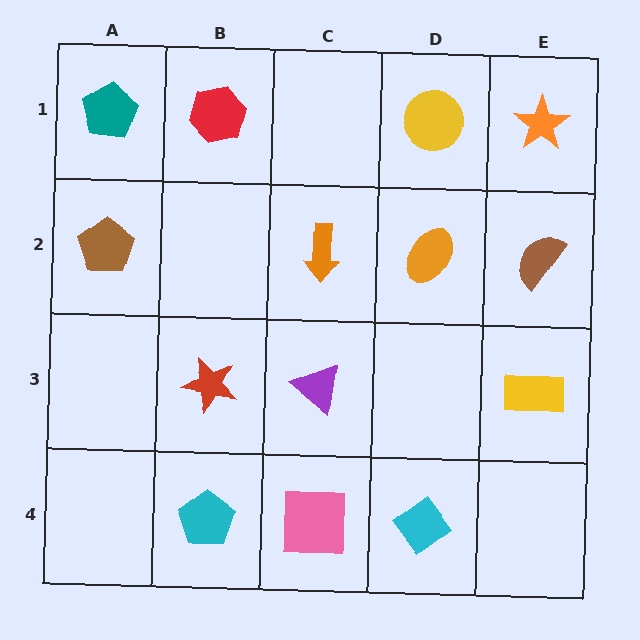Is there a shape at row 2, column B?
No, that cell is empty.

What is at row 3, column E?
A yellow rectangle.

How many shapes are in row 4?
3 shapes.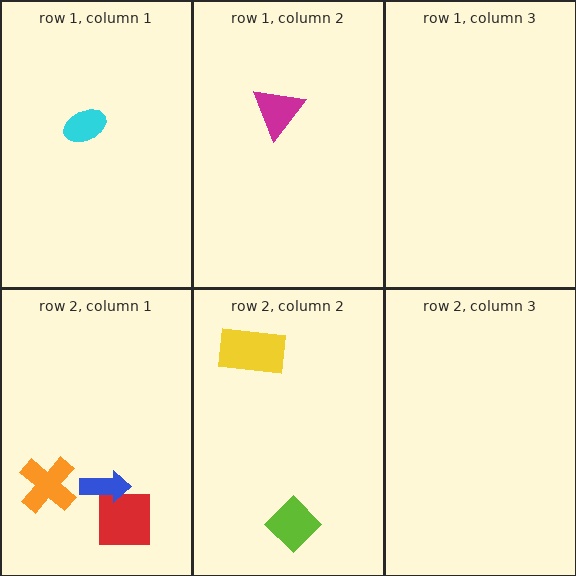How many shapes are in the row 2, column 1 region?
3.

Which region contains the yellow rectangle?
The row 2, column 2 region.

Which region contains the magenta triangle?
The row 1, column 2 region.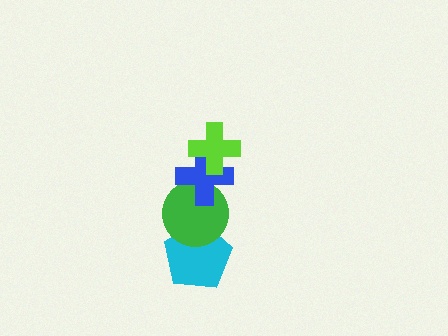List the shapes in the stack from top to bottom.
From top to bottom: the lime cross, the blue cross, the green circle, the cyan pentagon.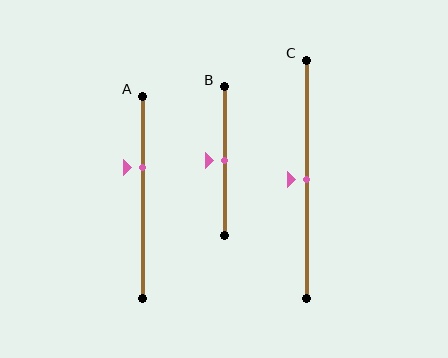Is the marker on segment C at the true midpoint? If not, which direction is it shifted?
Yes, the marker on segment C is at the true midpoint.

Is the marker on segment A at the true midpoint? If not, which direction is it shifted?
No, the marker on segment A is shifted upward by about 15% of the segment length.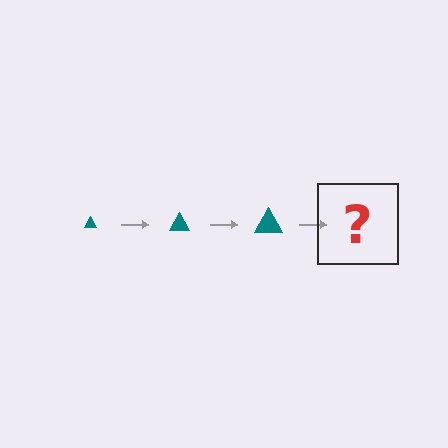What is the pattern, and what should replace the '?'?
The pattern is that the triangle gets progressively larger each step. The '?' should be a teal triangle, larger than the previous one.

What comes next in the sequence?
The next element should be a teal triangle, larger than the previous one.